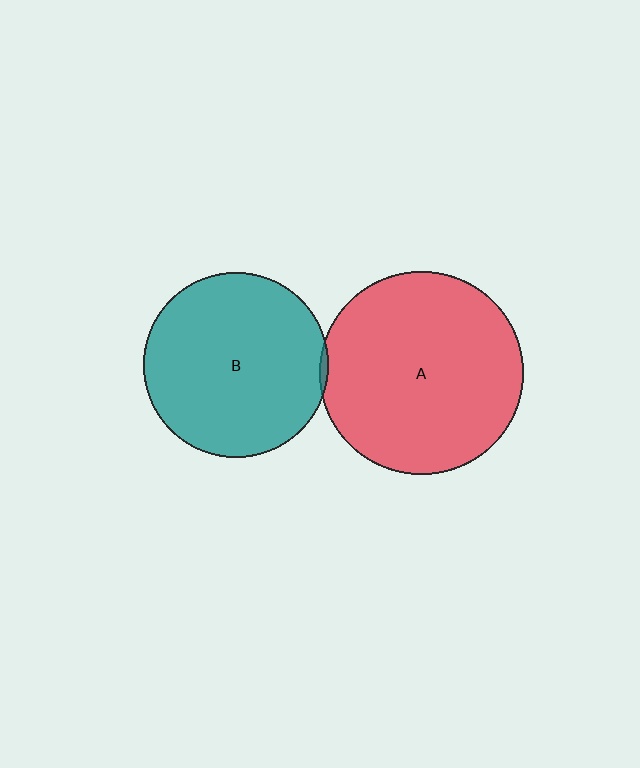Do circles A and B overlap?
Yes.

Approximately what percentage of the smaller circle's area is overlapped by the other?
Approximately 5%.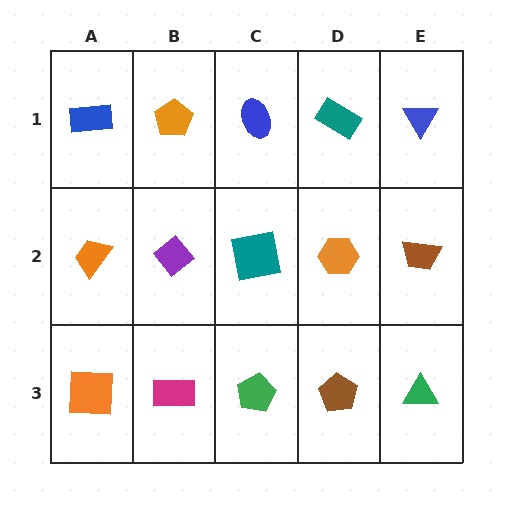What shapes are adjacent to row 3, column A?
An orange trapezoid (row 2, column A), a magenta rectangle (row 3, column B).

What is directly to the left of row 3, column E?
A brown pentagon.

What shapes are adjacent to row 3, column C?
A teal square (row 2, column C), a magenta rectangle (row 3, column B), a brown pentagon (row 3, column D).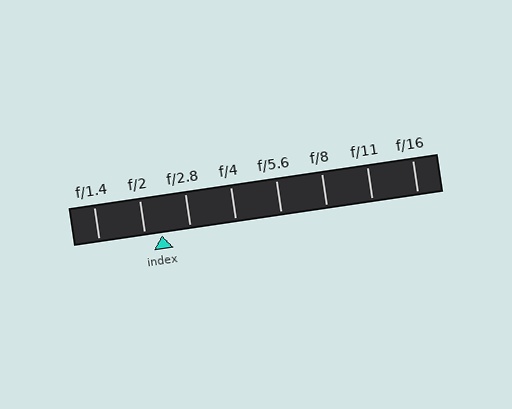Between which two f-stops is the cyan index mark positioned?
The index mark is between f/2 and f/2.8.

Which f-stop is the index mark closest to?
The index mark is closest to f/2.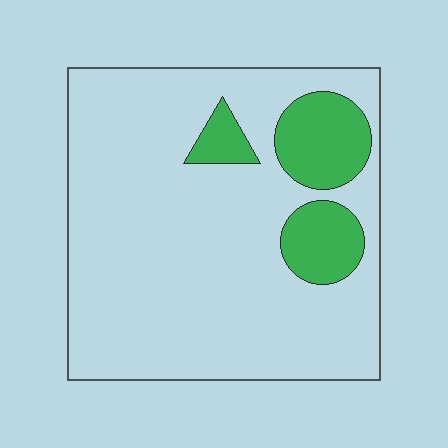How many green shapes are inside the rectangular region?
3.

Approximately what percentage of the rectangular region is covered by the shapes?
Approximately 15%.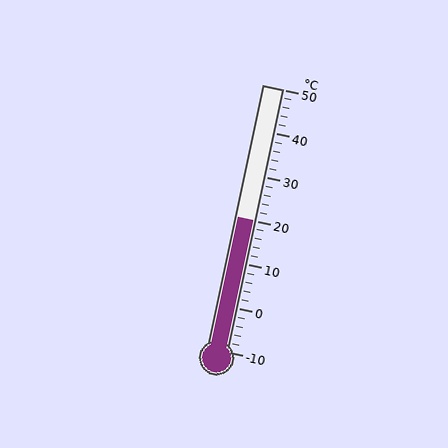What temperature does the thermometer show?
The thermometer shows approximately 20°C.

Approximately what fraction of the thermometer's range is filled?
The thermometer is filled to approximately 50% of its range.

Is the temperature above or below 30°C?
The temperature is below 30°C.